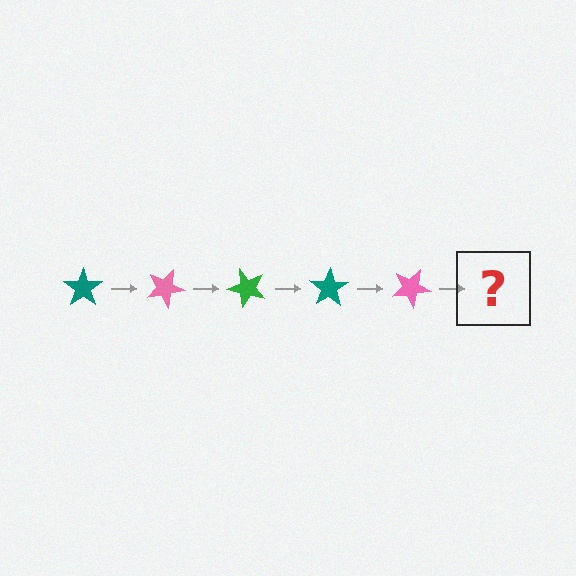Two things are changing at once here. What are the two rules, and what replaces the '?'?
The two rules are that it rotates 25 degrees each step and the color cycles through teal, pink, and green. The '?' should be a green star, rotated 125 degrees from the start.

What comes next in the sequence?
The next element should be a green star, rotated 125 degrees from the start.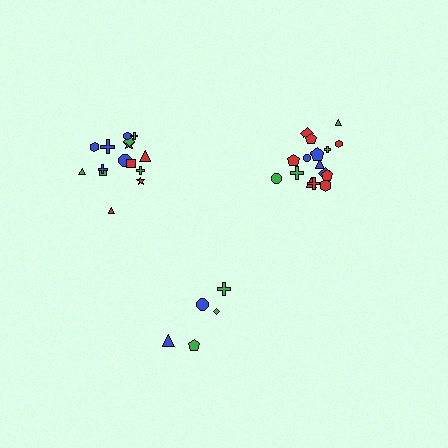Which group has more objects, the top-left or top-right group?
The top-right group.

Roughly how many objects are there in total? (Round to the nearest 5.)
Roughly 40 objects in total.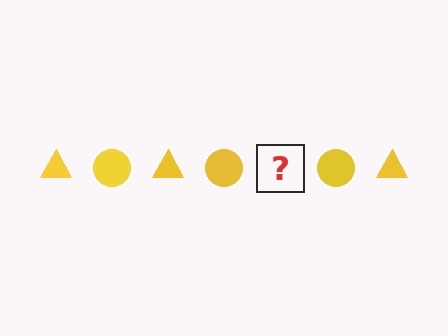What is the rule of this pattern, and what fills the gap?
The rule is that the pattern cycles through triangle, circle shapes in yellow. The gap should be filled with a yellow triangle.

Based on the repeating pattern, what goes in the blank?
The blank should be a yellow triangle.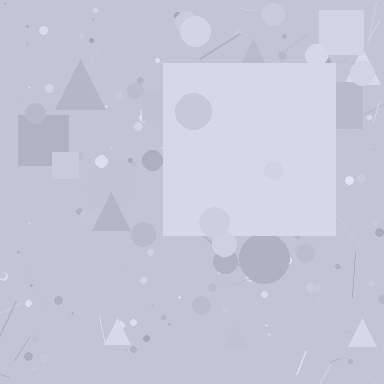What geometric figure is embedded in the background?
A square is embedded in the background.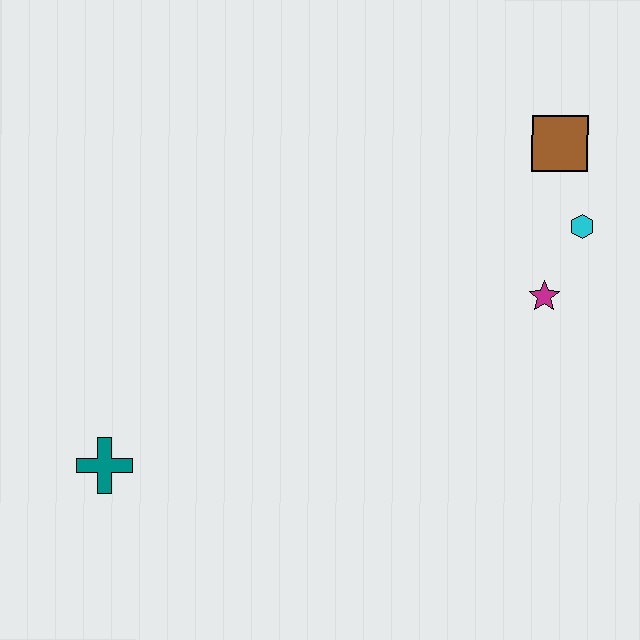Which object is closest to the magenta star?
The cyan hexagon is closest to the magenta star.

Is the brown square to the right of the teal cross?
Yes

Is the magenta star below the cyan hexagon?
Yes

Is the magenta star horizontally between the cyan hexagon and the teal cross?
Yes